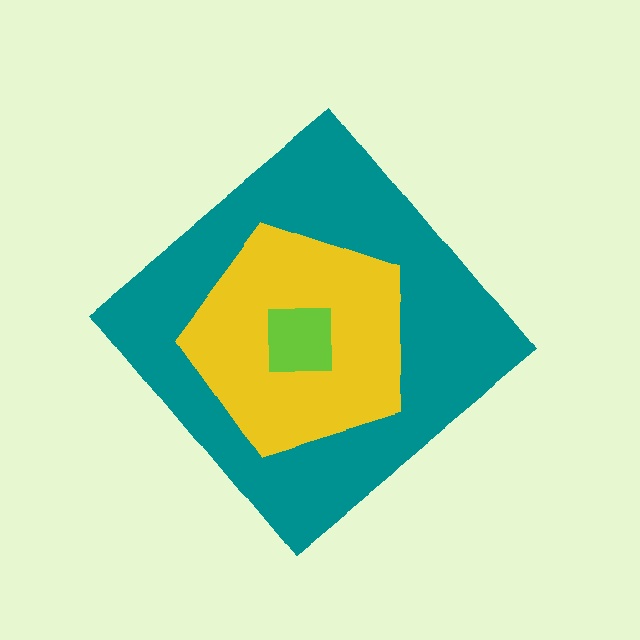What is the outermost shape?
The teal diamond.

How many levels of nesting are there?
3.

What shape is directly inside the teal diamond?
The yellow pentagon.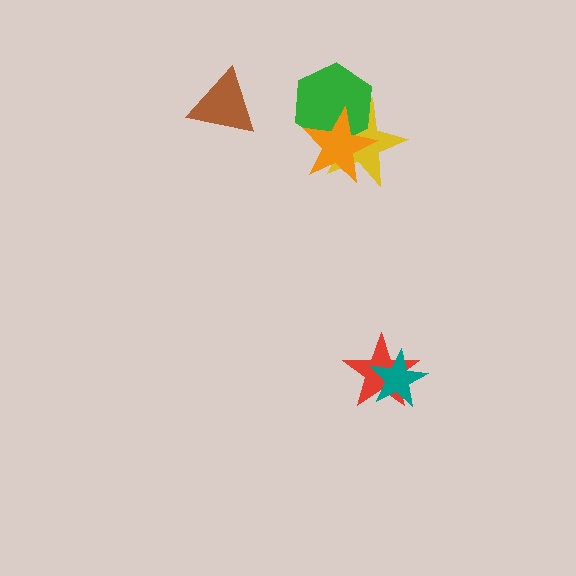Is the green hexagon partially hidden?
Yes, it is partially covered by another shape.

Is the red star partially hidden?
Yes, it is partially covered by another shape.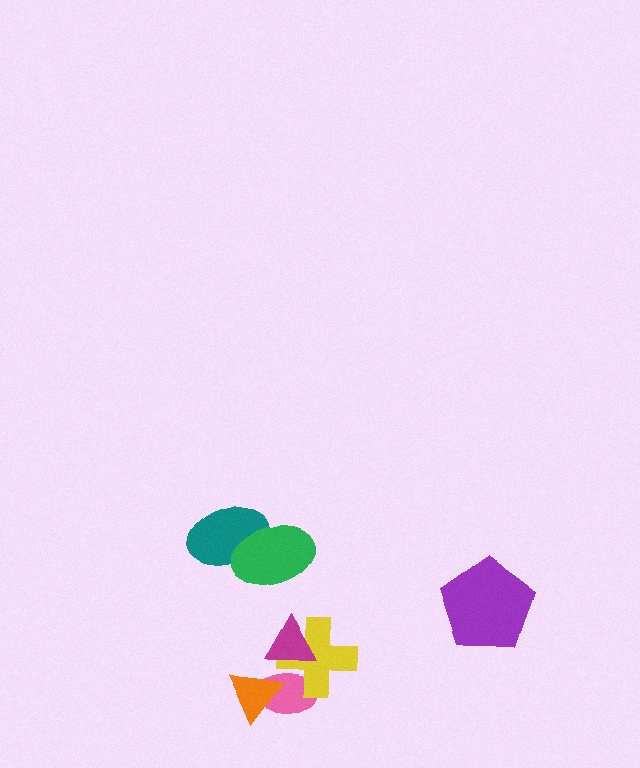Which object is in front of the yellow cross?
The magenta triangle is in front of the yellow cross.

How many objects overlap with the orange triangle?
1 object overlaps with the orange triangle.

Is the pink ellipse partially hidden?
Yes, it is partially covered by another shape.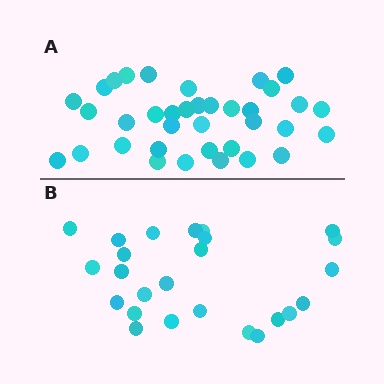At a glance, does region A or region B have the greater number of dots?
Region A (the top region) has more dots.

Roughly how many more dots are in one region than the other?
Region A has roughly 12 or so more dots than region B.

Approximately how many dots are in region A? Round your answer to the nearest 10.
About 40 dots. (The exact count is 36, which rounds to 40.)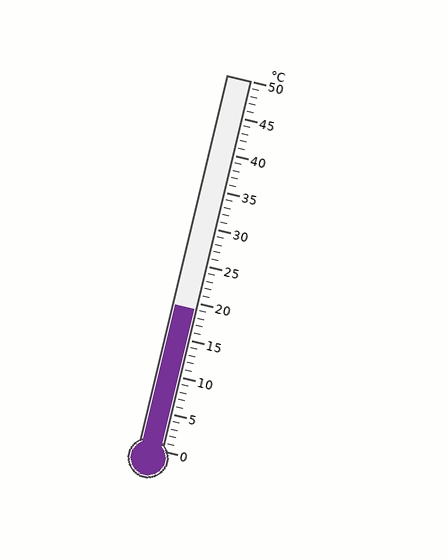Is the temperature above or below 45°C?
The temperature is below 45°C.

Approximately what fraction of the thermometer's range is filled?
The thermometer is filled to approximately 40% of its range.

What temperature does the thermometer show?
The thermometer shows approximately 19°C.